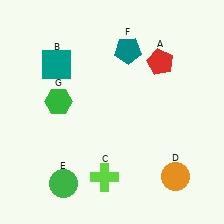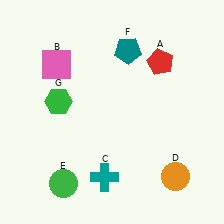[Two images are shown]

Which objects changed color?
B changed from teal to pink. C changed from lime to teal.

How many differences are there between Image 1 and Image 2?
There are 2 differences between the two images.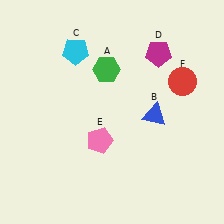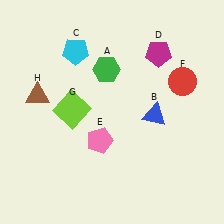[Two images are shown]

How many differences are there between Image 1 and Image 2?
There are 2 differences between the two images.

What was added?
A lime square (G), a brown triangle (H) were added in Image 2.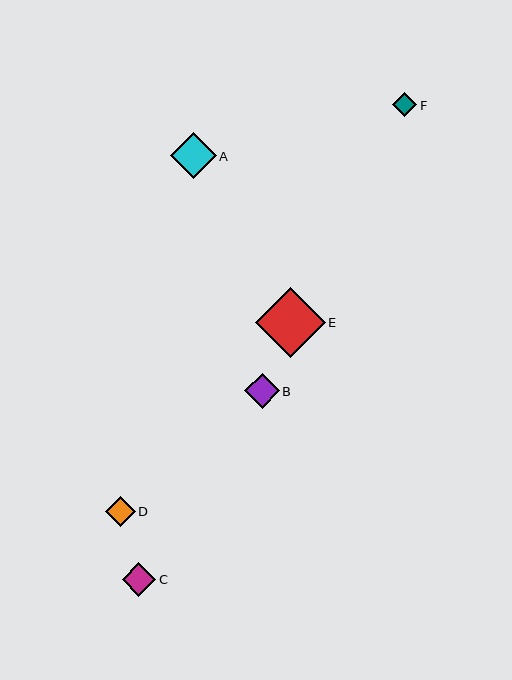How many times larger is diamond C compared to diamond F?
Diamond C is approximately 1.4 times the size of diamond F.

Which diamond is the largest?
Diamond E is the largest with a size of approximately 70 pixels.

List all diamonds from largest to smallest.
From largest to smallest: E, A, B, C, D, F.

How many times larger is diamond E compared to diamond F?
Diamond E is approximately 3.0 times the size of diamond F.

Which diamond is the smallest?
Diamond F is the smallest with a size of approximately 24 pixels.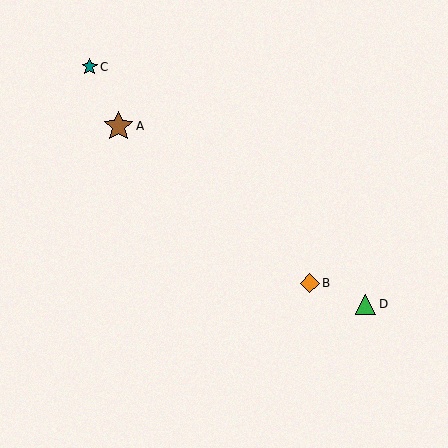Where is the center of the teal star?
The center of the teal star is at (90, 67).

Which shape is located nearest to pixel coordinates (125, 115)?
The brown star (labeled A) at (119, 126) is nearest to that location.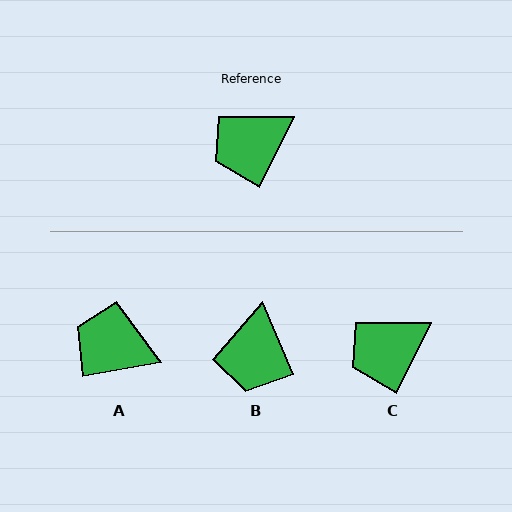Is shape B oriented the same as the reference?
No, it is off by about 49 degrees.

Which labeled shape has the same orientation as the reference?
C.